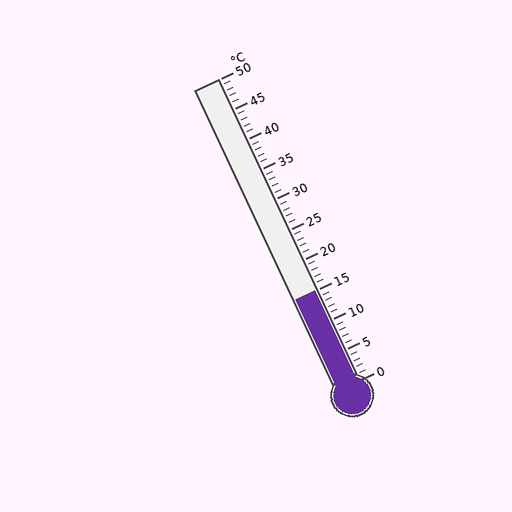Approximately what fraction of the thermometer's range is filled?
The thermometer is filled to approximately 30% of its range.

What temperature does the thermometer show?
The thermometer shows approximately 15°C.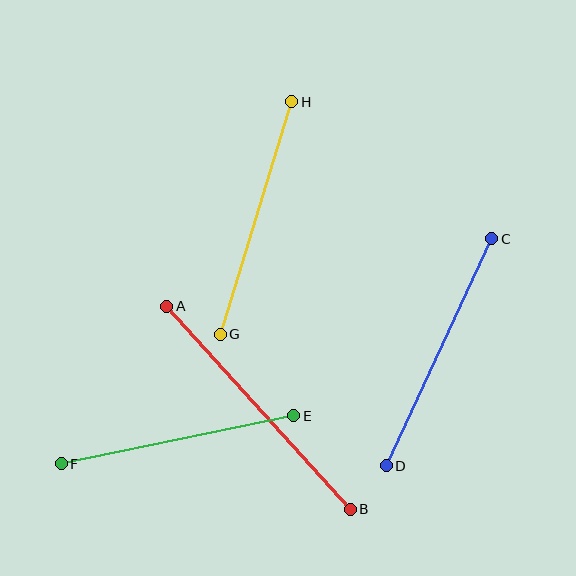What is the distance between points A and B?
The distance is approximately 274 pixels.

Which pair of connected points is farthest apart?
Points A and B are farthest apart.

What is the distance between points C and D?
The distance is approximately 250 pixels.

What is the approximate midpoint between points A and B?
The midpoint is at approximately (258, 408) pixels.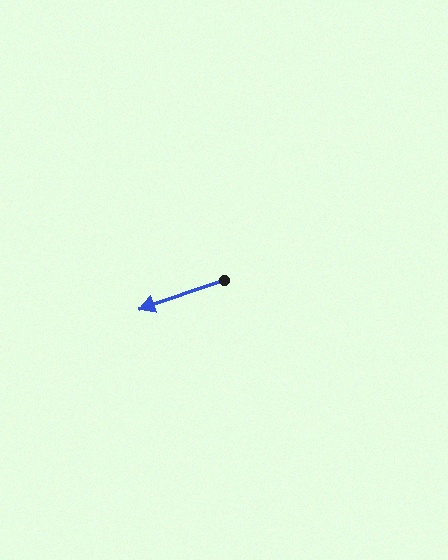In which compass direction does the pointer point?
West.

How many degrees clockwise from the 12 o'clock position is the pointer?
Approximately 251 degrees.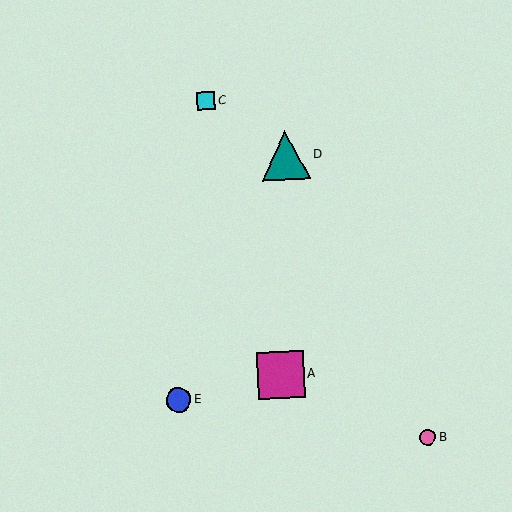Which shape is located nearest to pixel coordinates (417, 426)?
The pink circle (labeled B) at (428, 437) is nearest to that location.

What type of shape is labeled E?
Shape E is a blue circle.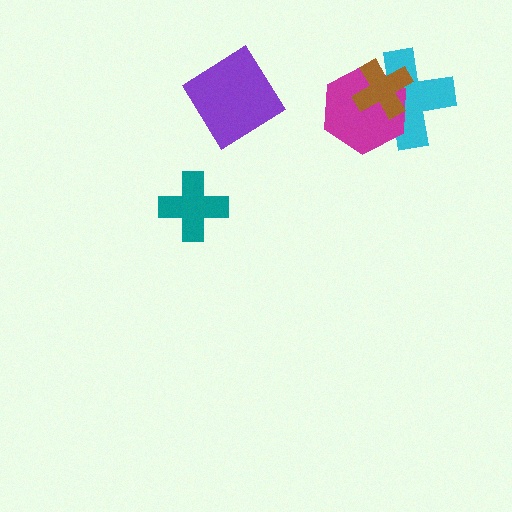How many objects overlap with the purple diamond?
0 objects overlap with the purple diamond.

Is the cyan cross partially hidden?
Yes, it is partially covered by another shape.